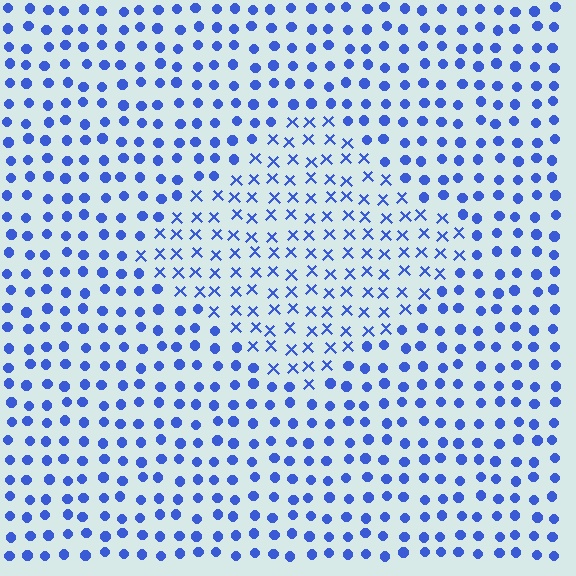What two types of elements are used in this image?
The image uses X marks inside the diamond region and circles outside it.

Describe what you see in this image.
The image is filled with small blue elements arranged in a uniform grid. A diamond-shaped region contains X marks, while the surrounding area contains circles. The boundary is defined purely by the change in element shape.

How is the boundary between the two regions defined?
The boundary is defined by a change in element shape: X marks inside vs. circles outside. All elements share the same color and spacing.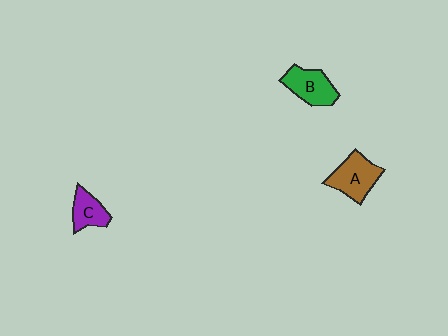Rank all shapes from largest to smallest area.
From largest to smallest: A (brown), B (green), C (purple).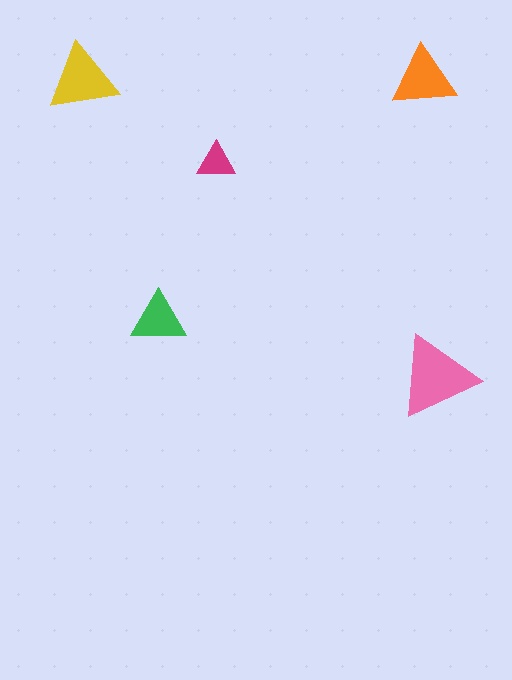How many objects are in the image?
There are 5 objects in the image.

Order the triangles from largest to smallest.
the pink one, the yellow one, the orange one, the green one, the magenta one.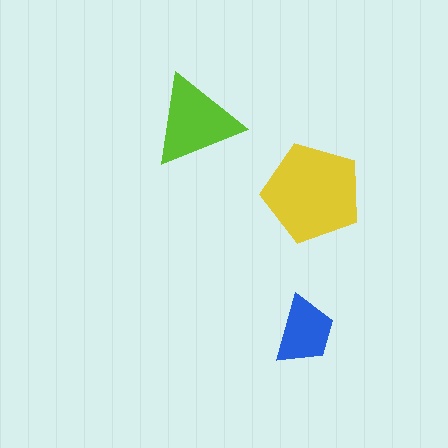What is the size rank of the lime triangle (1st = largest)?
2nd.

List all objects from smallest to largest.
The blue trapezoid, the lime triangle, the yellow pentagon.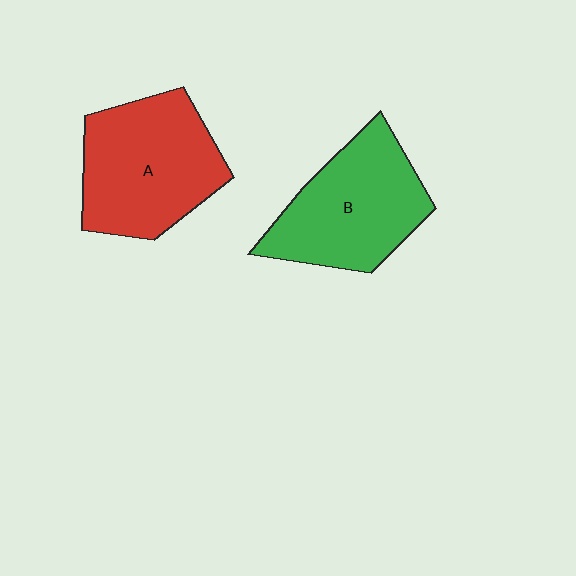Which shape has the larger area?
Shape A (red).